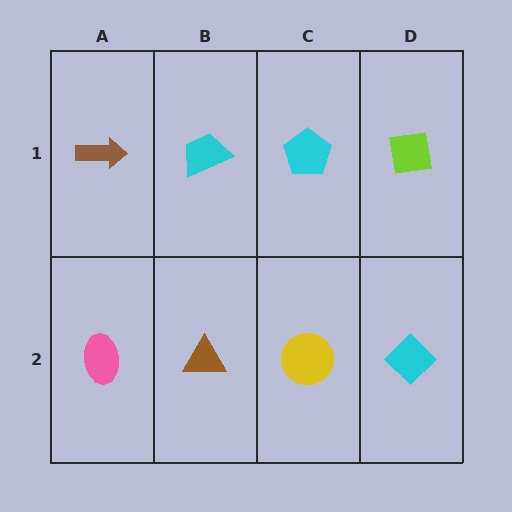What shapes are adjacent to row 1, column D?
A cyan diamond (row 2, column D), a cyan pentagon (row 1, column C).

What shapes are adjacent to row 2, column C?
A cyan pentagon (row 1, column C), a brown triangle (row 2, column B), a cyan diamond (row 2, column D).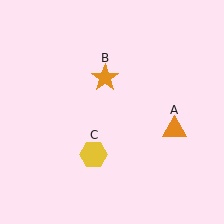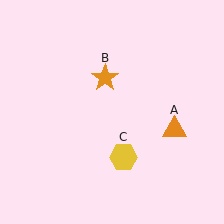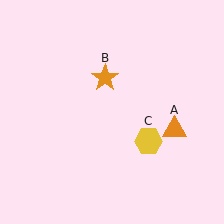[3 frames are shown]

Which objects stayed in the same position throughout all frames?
Orange triangle (object A) and orange star (object B) remained stationary.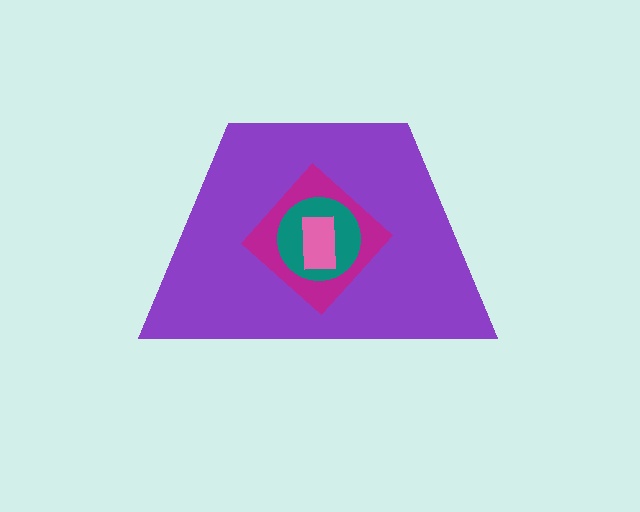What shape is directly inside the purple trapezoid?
The magenta diamond.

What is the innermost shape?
The pink rectangle.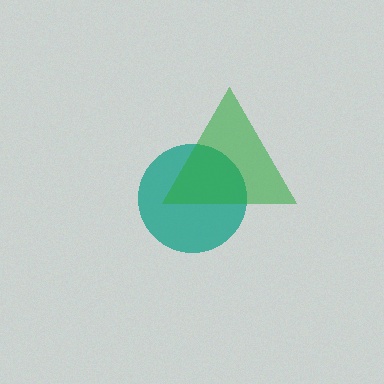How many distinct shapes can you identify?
There are 2 distinct shapes: a teal circle, a green triangle.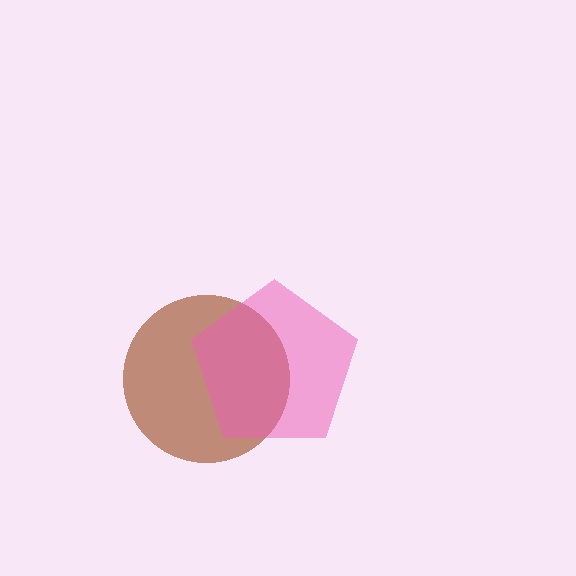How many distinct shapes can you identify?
There are 2 distinct shapes: a brown circle, a pink pentagon.